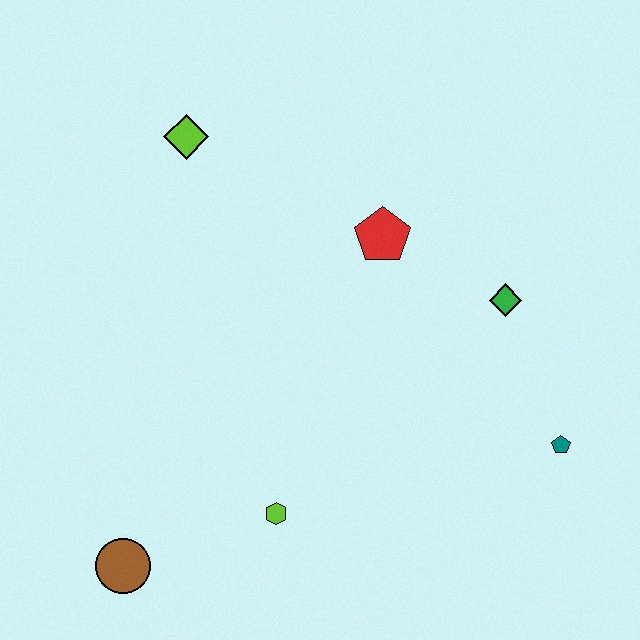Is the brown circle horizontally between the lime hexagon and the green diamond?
No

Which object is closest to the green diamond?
The red pentagon is closest to the green diamond.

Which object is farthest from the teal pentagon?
The lime diamond is farthest from the teal pentagon.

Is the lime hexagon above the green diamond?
No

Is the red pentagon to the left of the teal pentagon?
Yes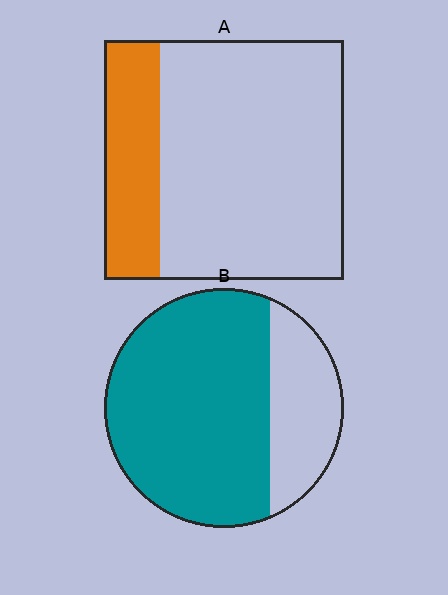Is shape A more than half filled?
No.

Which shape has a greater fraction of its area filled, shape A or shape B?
Shape B.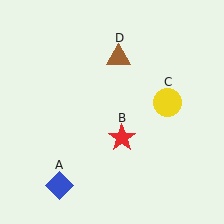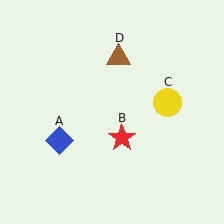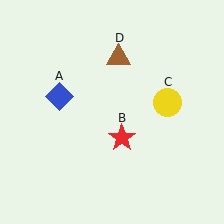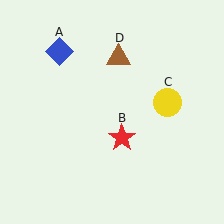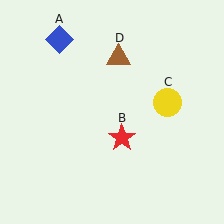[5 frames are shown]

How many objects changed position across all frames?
1 object changed position: blue diamond (object A).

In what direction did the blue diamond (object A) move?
The blue diamond (object A) moved up.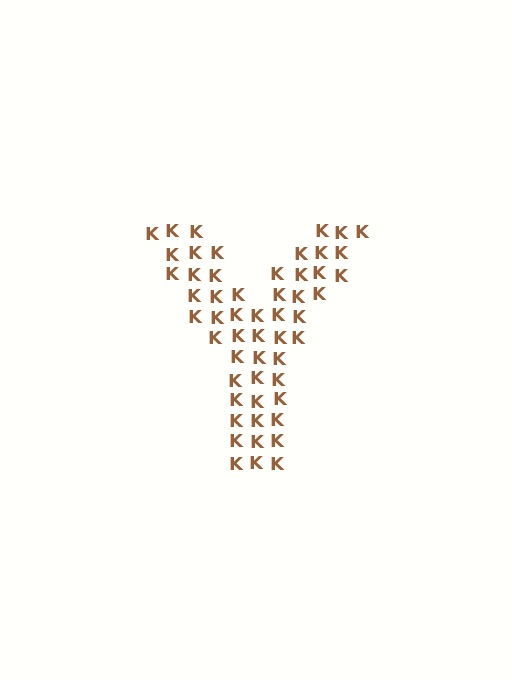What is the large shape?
The large shape is the letter Y.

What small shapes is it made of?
It is made of small letter K's.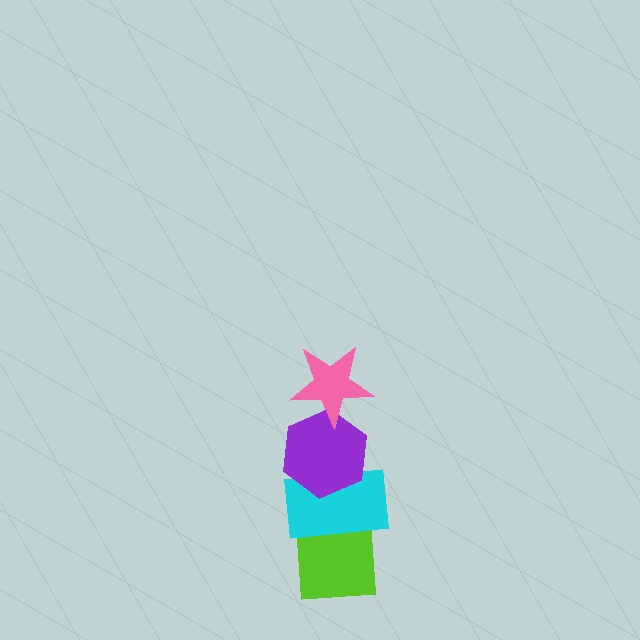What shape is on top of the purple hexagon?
The pink star is on top of the purple hexagon.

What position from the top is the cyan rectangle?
The cyan rectangle is 3rd from the top.